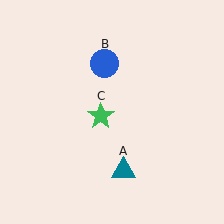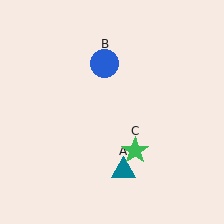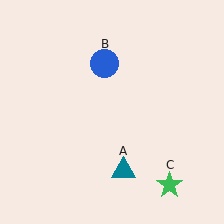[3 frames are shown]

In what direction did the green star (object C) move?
The green star (object C) moved down and to the right.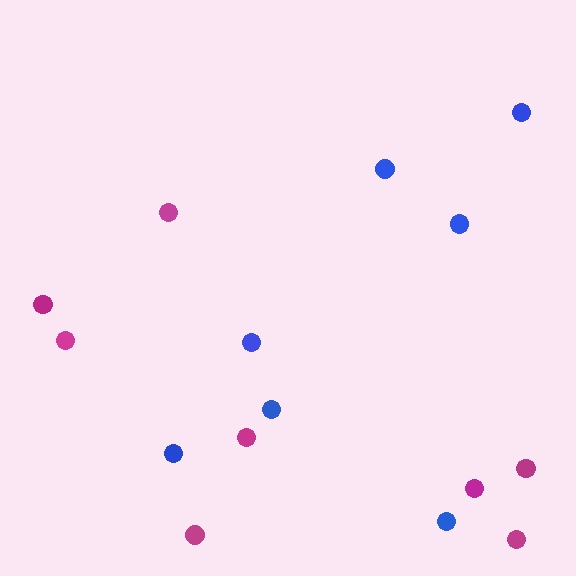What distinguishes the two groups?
There are 2 groups: one group of blue circles (7) and one group of magenta circles (8).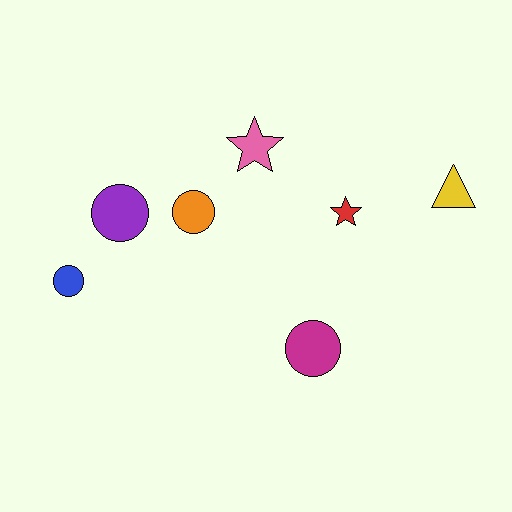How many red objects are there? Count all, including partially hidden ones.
There is 1 red object.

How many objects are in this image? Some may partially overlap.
There are 7 objects.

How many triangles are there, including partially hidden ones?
There is 1 triangle.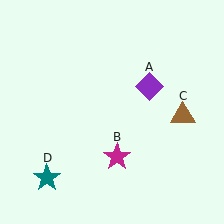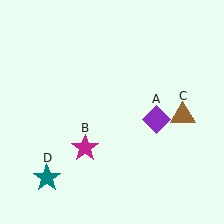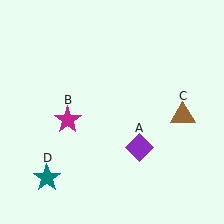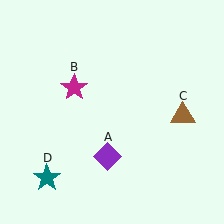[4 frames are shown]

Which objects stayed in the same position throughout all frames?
Brown triangle (object C) and teal star (object D) remained stationary.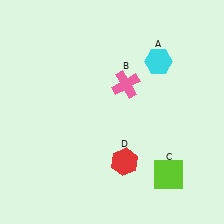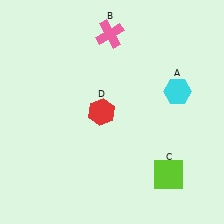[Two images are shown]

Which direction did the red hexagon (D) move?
The red hexagon (D) moved up.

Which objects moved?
The objects that moved are: the cyan hexagon (A), the pink cross (B), the red hexagon (D).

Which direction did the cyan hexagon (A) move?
The cyan hexagon (A) moved down.